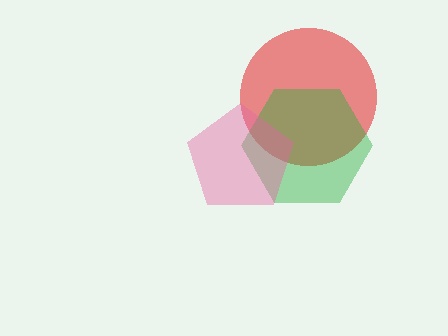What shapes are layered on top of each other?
The layered shapes are: a red circle, a green hexagon, a pink pentagon.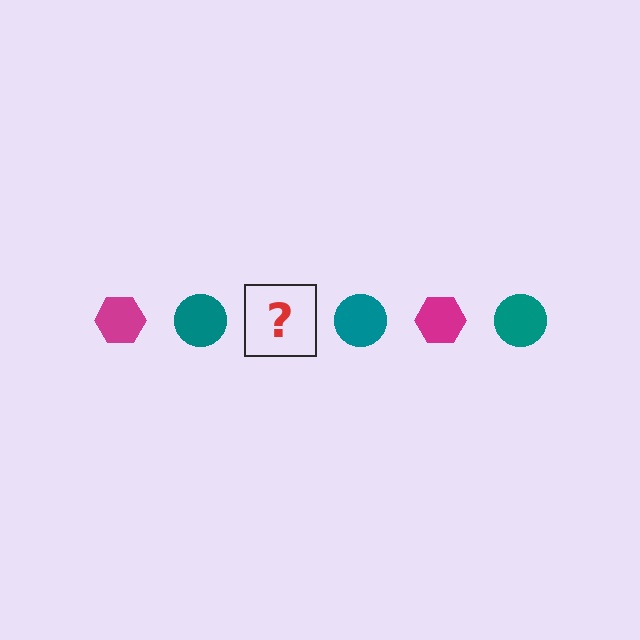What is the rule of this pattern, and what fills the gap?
The rule is that the pattern alternates between magenta hexagon and teal circle. The gap should be filled with a magenta hexagon.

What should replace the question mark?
The question mark should be replaced with a magenta hexagon.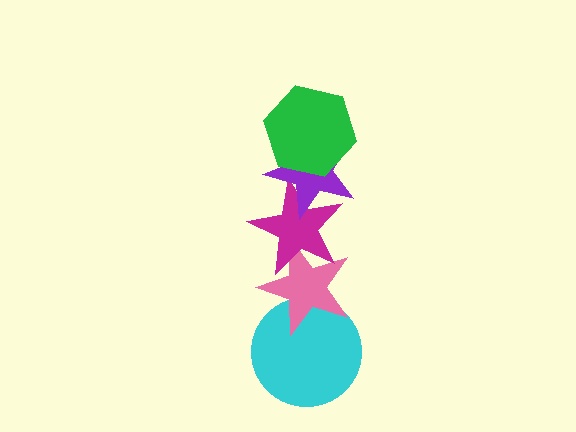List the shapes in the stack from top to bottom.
From top to bottom: the green hexagon, the purple star, the magenta star, the pink star, the cyan circle.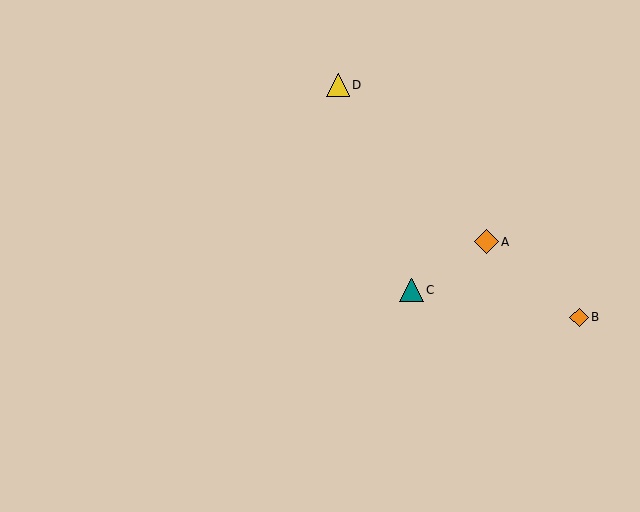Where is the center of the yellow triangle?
The center of the yellow triangle is at (338, 85).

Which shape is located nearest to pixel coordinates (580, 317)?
The orange diamond (labeled B) at (579, 317) is nearest to that location.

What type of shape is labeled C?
Shape C is a teal triangle.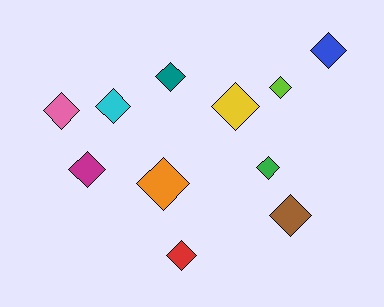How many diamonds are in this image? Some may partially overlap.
There are 11 diamonds.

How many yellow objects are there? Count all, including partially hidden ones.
There is 1 yellow object.